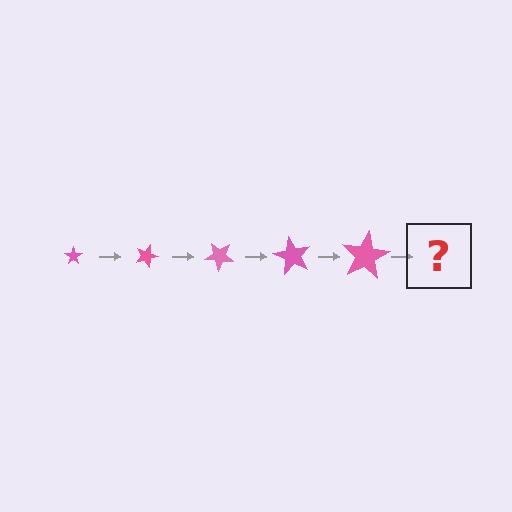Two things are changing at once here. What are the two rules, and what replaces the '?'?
The two rules are that the star grows larger each step and it rotates 20 degrees each step. The '?' should be a star, larger than the previous one and rotated 100 degrees from the start.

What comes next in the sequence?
The next element should be a star, larger than the previous one and rotated 100 degrees from the start.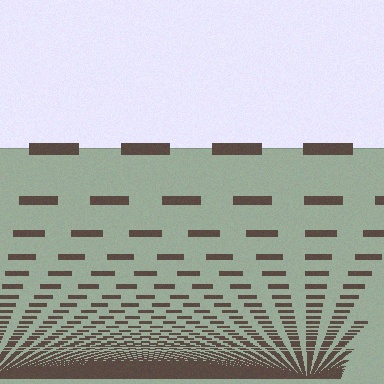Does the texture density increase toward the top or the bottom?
Density increases toward the bottom.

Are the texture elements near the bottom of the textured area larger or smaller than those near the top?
Smaller. The gradient is inverted — elements near the bottom are smaller and denser.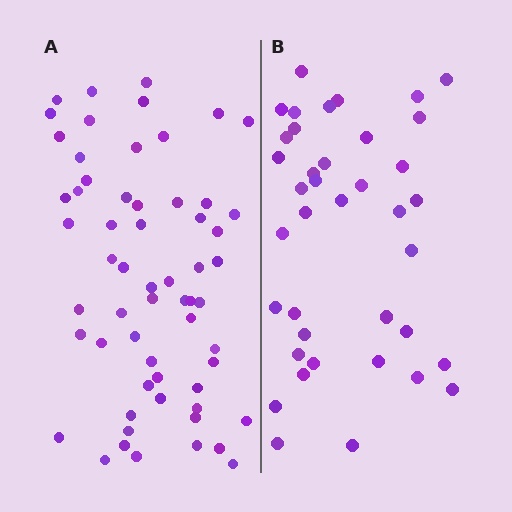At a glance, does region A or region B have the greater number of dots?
Region A (the left region) has more dots.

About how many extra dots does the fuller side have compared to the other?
Region A has approximately 20 more dots than region B.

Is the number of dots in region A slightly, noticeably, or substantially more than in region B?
Region A has substantially more. The ratio is roughly 1.5 to 1.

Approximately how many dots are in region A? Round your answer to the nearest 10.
About 60 dots.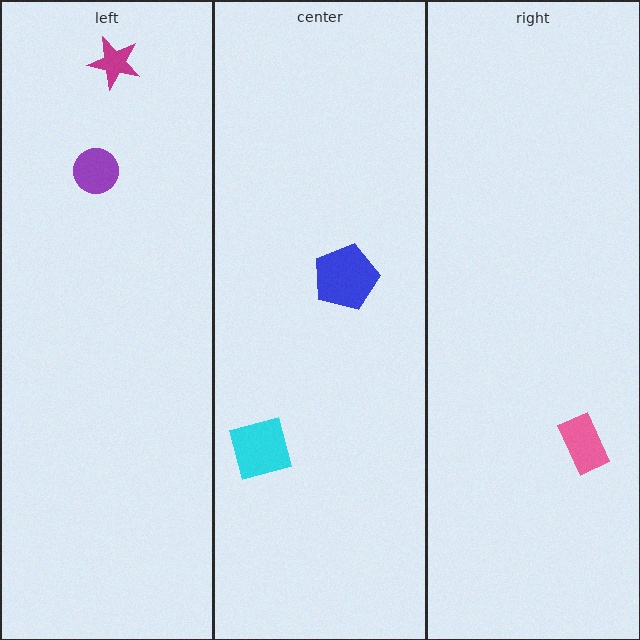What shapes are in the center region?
The cyan square, the blue pentagon.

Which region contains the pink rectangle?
The right region.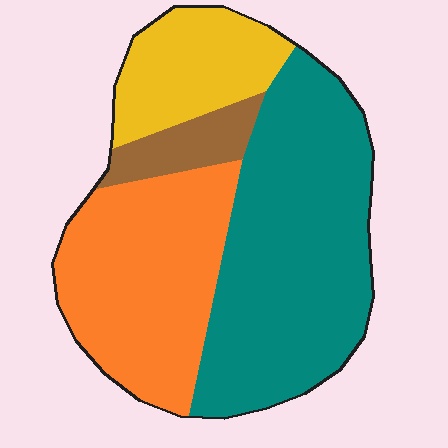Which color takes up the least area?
Brown, at roughly 5%.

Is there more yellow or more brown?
Yellow.